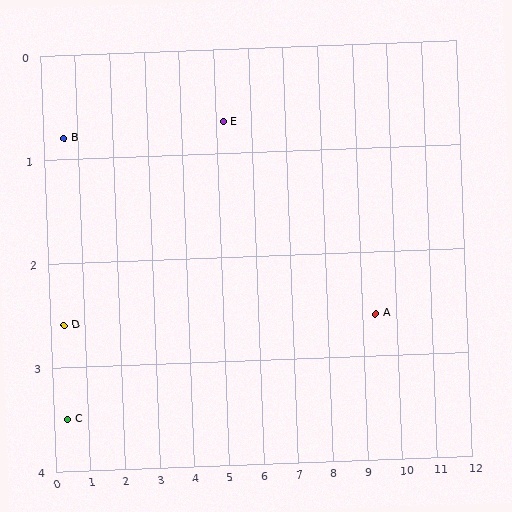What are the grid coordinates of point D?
Point D is at approximately (0.4, 2.6).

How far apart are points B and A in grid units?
Points B and A are about 9.0 grid units apart.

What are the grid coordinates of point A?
Point A is at approximately (9.4, 2.6).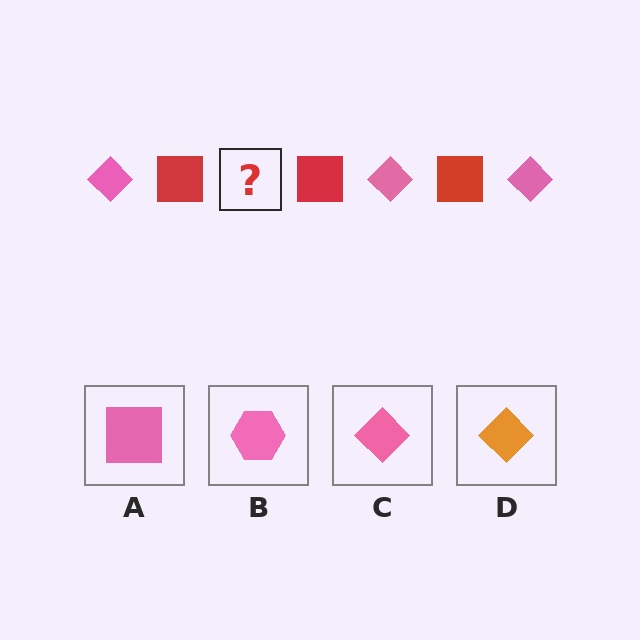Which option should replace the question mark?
Option C.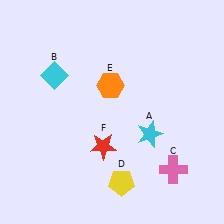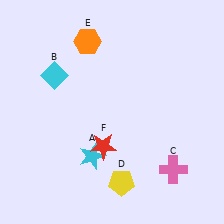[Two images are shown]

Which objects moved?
The objects that moved are: the cyan star (A), the orange hexagon (E).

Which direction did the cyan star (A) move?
The cyan star (A) moved left.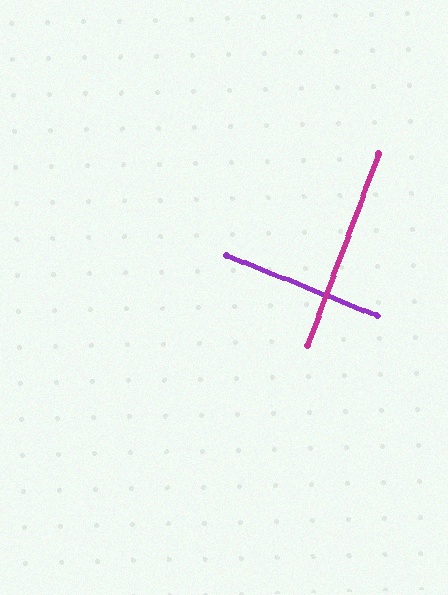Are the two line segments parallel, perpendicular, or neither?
Perpendicular — they meet at approximately 89°.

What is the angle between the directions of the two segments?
Approximately 89 degrees.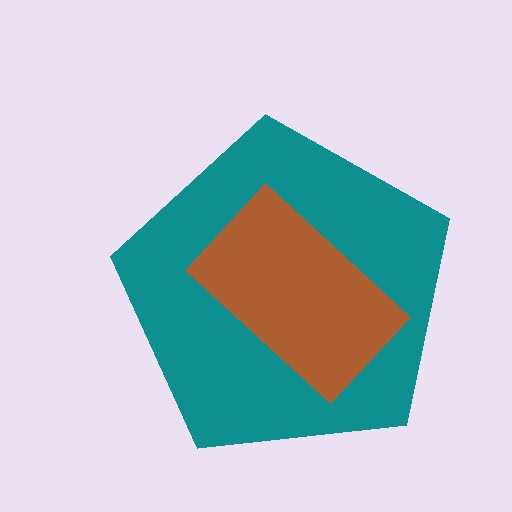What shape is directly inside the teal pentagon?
The brown rectangle.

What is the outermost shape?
The teal pentagon.